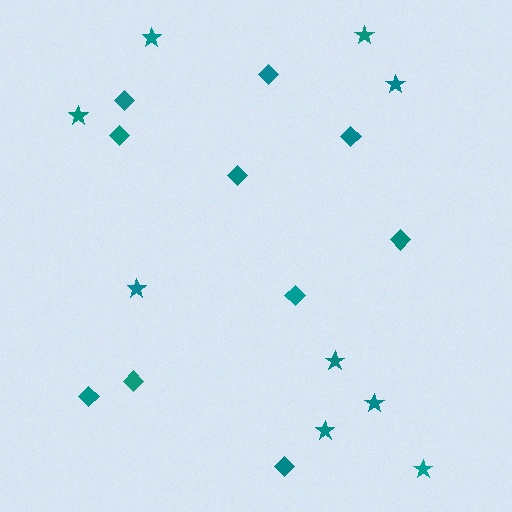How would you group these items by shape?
There are 2 groups: one group of stars (9) and one group of diamonds (10).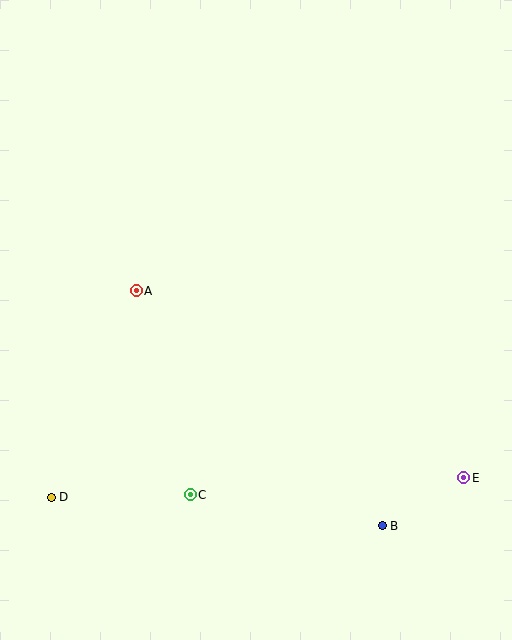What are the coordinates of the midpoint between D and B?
The midpoint between D and B is at (217, 512).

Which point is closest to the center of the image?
Point A at (136, 291) is closest to the center.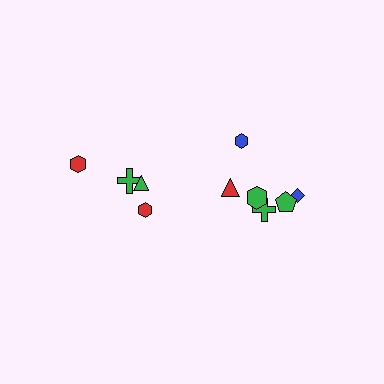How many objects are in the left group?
There are 4 objects.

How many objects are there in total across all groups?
There are 10 objects.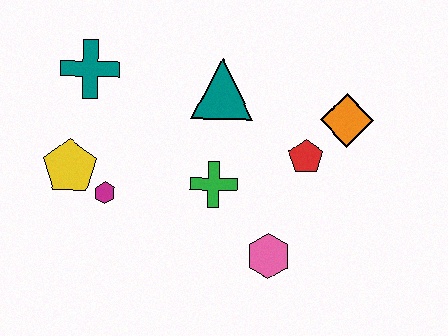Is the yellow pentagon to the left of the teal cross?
Yes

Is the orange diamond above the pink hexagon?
Yes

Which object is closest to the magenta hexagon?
The yellow pentagon is closest to the magenta hexagon.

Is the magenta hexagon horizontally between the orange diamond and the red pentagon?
No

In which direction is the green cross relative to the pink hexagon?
The green cross is above the pink hexagon.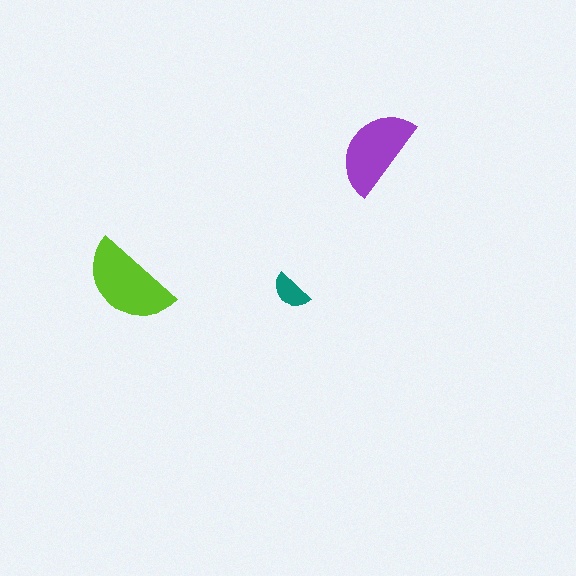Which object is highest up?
The purple semicircle is topmost.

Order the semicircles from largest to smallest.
the lime one, the purple one, the teal one.